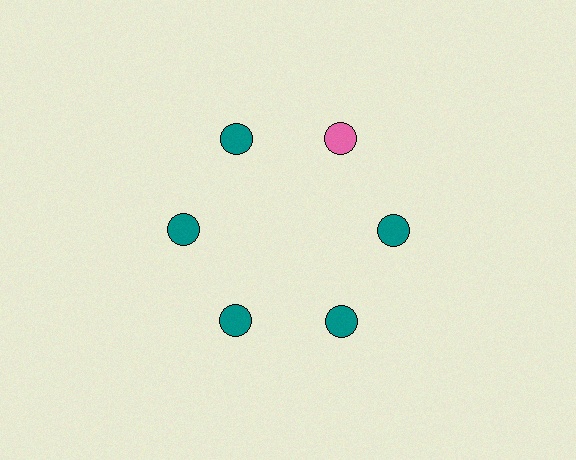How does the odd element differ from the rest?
It has a different color: pink instead of teal.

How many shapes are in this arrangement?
There are 6 shapes arranged in a ring pattern.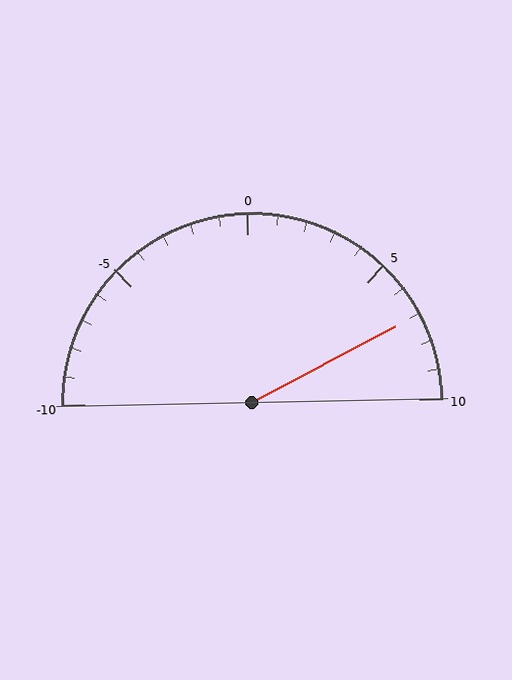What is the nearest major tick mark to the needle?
The nearest major tick mark is 5.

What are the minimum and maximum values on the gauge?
The gauge ranges from -10 to 10.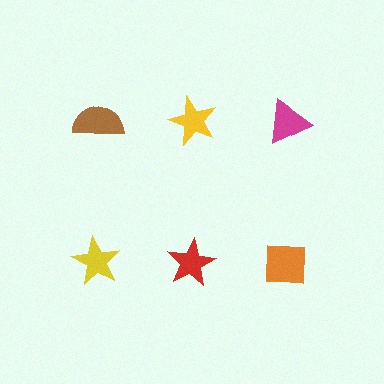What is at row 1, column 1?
A brown semicircle.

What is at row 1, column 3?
A magenta triangle.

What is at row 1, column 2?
A yellow star.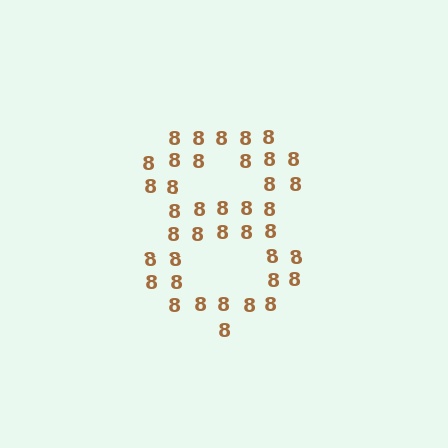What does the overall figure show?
The overall figure shows the digit 8.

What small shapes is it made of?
It is made of small digit 8's.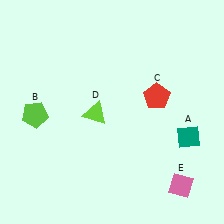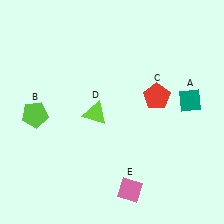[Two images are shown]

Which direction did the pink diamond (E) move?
The pink diamond (E) moved left.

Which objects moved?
The objects that moved are: the teal diamond (A), the pink diamond (E).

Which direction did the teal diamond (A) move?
The teal diamond (A) moved up.